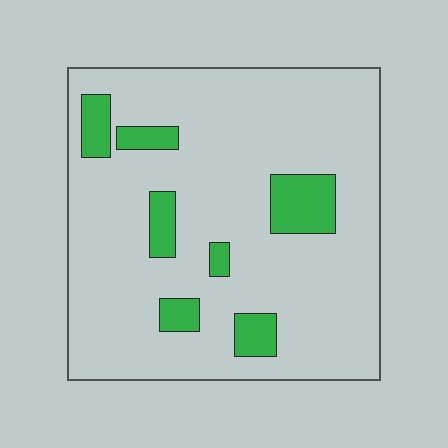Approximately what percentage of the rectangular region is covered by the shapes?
Approximately 15%.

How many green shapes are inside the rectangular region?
7.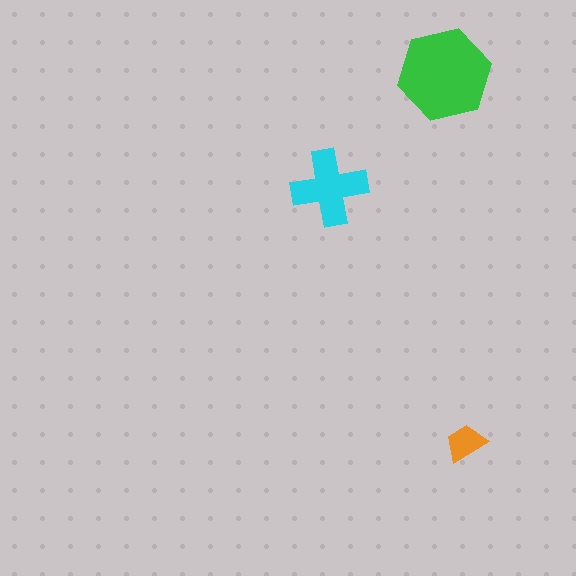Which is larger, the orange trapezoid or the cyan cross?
The cyan cross.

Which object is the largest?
The green hexagon.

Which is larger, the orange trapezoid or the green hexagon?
The green hexagon.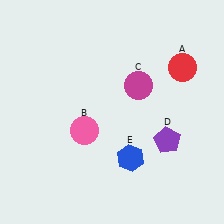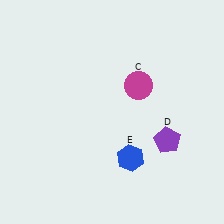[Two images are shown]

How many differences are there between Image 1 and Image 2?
There are 2 differences between the two images.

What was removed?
The pink circle (B), the red circle (A) were removed in Image 2.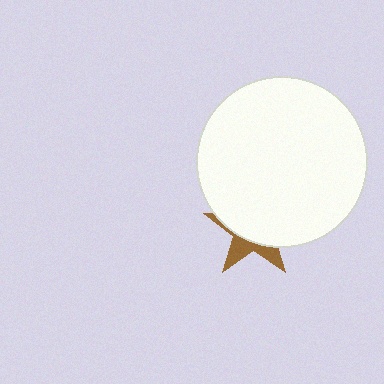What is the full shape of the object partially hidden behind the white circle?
The partially hidden object is a brown star.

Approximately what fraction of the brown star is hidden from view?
Roughly 67% of the brown star is hidden behind the white circle.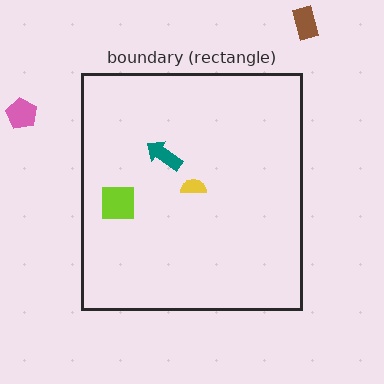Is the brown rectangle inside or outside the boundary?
Outside.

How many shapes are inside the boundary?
3 inside, 2 outside.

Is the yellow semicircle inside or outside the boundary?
Inside.